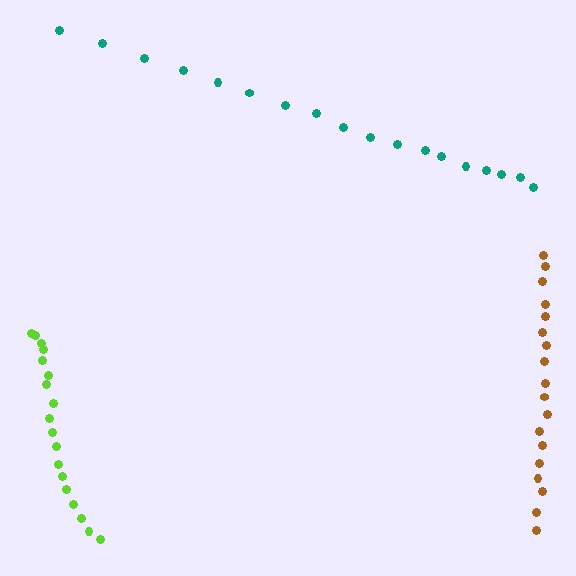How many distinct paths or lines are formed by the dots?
There are 3 distinct paths.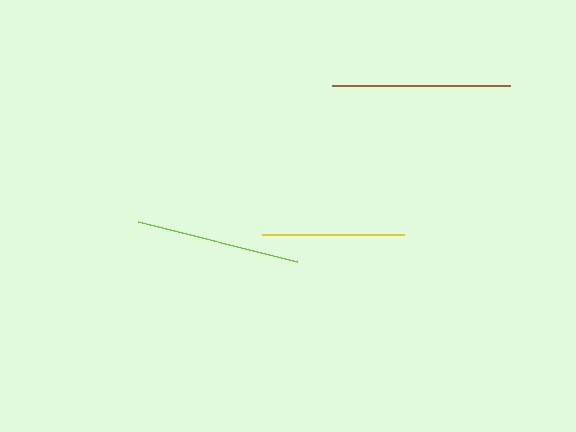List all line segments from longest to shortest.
From longest to shortest: brown, lime, yellow.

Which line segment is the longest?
The brown line is the longest at approximately 178 pixels.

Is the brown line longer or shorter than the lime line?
The brown line is longer than the lime line.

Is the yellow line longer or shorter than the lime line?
The lime line is longer than the yellow line.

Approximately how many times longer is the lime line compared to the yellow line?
The lime line is approximately 1.1 times the length of the yellow line.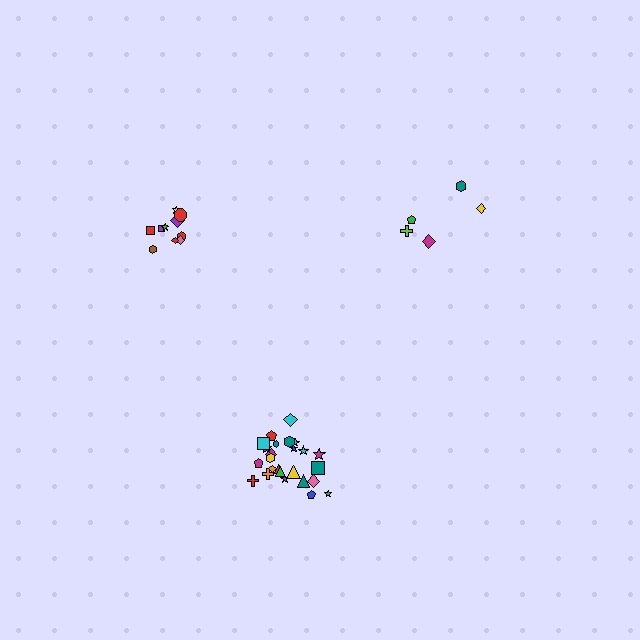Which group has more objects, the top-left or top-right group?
The top-left group.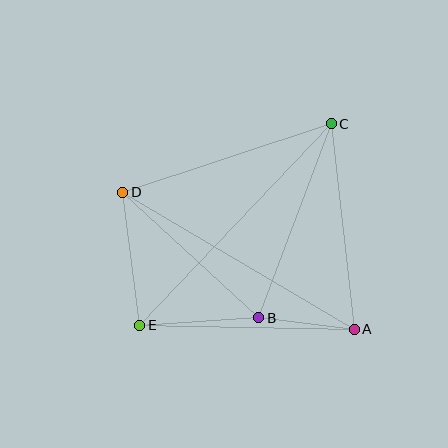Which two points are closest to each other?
Points A and B are closest to each other.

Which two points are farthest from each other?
Points C and E are farthest from each other.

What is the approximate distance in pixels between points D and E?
The distance between D and E is approximately 134 pixels.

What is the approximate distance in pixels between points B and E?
The distance between B and E is approximately 119 pixels.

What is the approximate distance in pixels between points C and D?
The distance between C and D is approximately 219 pixels.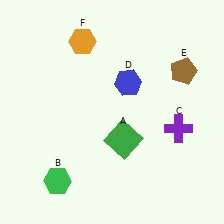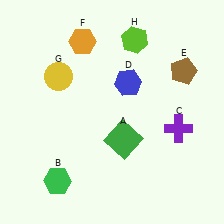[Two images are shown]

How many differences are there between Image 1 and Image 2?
There are 2 differences between the two images.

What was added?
A yellow circle (G), a lime hexagon (H) were added in Image 2.